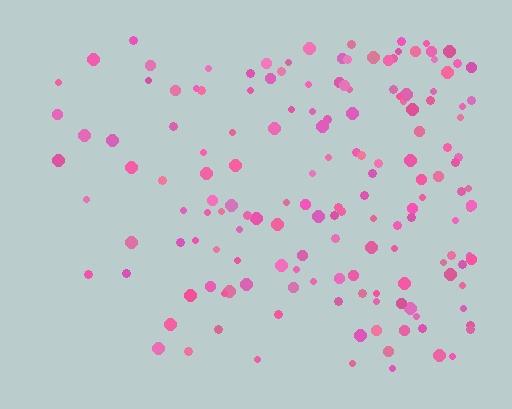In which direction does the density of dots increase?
From left to right, with the right side densest.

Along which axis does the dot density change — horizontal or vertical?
Horizontal.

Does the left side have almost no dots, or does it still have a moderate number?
Still a moderate number, just noticeably fewer than the right.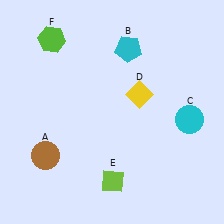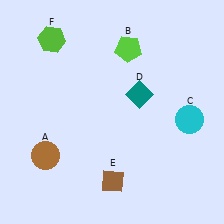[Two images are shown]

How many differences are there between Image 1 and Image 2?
There are 3 differences between the two images.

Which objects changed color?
B changed from cyan to lime. D changed from yellow to teal. E changed from lime to brown.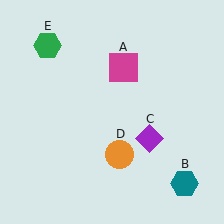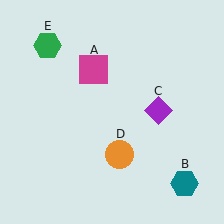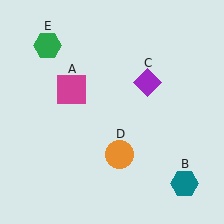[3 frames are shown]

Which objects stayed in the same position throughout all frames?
Teal hexagon (object B) and orange circle (object D) and green hexagon (object E) remained stationary.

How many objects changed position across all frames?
2 objects changed position: magenta square (object A), purple diamond (object C).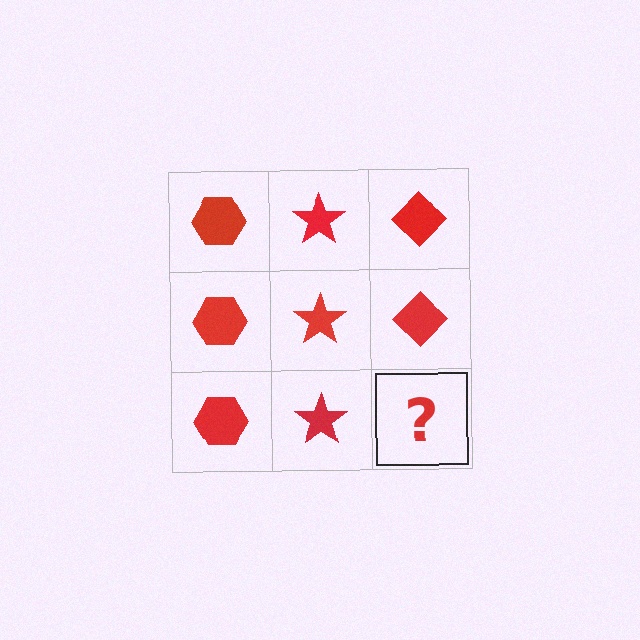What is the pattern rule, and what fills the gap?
The rule is that each column has a consistent shape. The gap should be filled with a red diamond.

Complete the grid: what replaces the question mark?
The question mark should be replaced with a red diamond.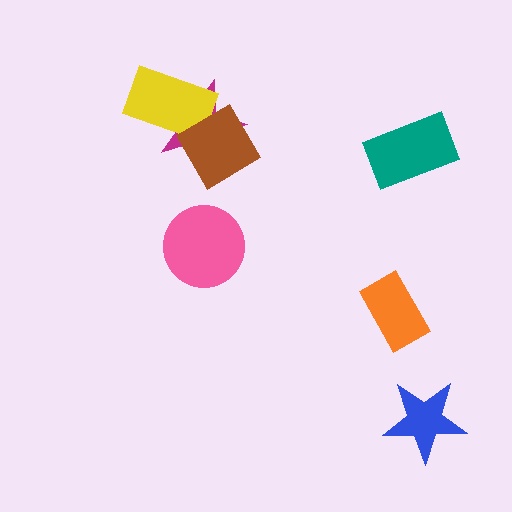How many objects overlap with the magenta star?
2 objects overlap with the magenta star.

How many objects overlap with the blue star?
0 objects overlap with the blue star.